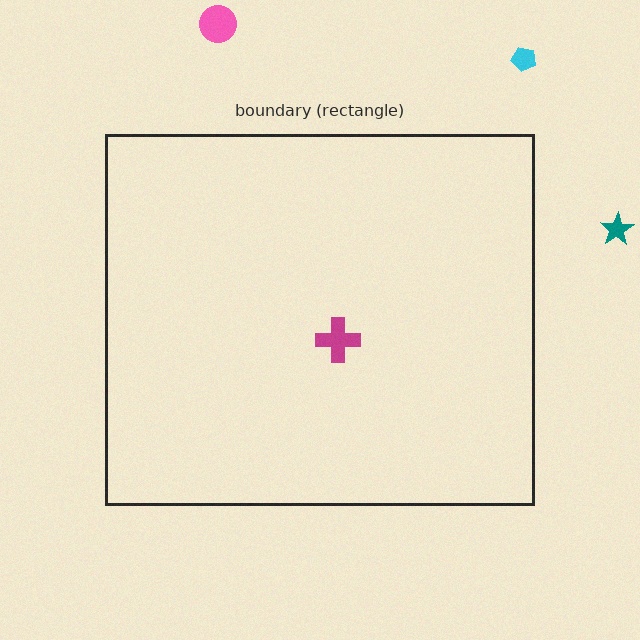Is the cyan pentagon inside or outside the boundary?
Outside.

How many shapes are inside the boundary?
1 inside, 3 outside.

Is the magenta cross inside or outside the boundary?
Inside.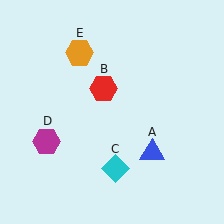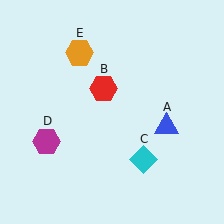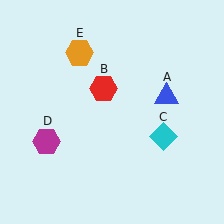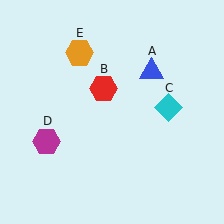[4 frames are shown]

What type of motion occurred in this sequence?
The blue triangle (object A), cyan diamond (object C) rotated counterclockwise around the center of the scene.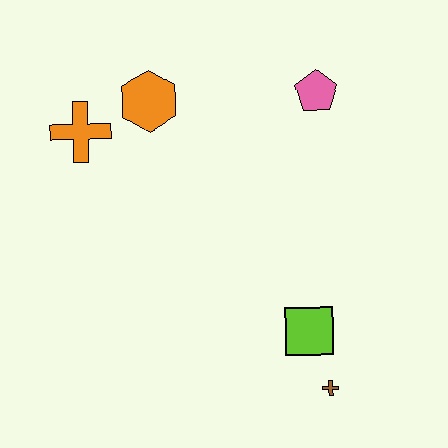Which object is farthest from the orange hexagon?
The brown cross is farthest from the orange hexagon.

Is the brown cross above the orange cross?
No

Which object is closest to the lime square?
The brown cross is closest to the lime square.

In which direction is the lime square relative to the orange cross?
The lime square is to the right of the orange cross.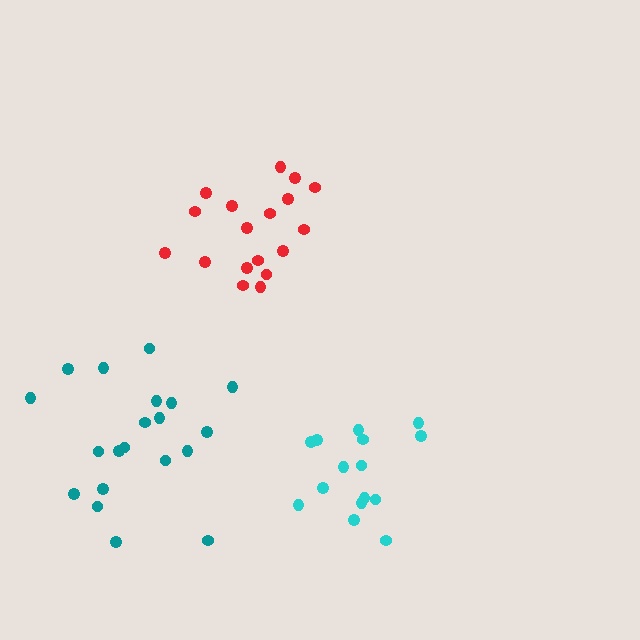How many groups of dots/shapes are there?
There are 3 groups.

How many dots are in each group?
Group 1: 18 dots, Group 2: 20 dots, Group 3: 15 dots (53 total).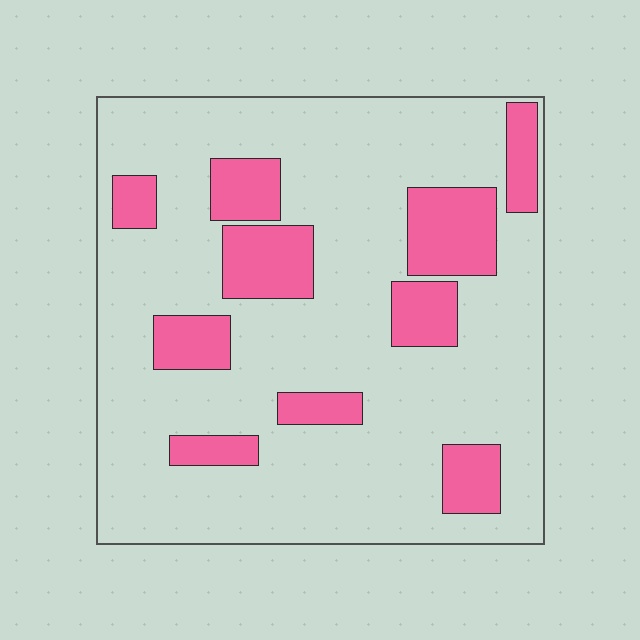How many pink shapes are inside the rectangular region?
10.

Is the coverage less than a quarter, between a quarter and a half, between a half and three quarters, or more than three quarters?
Less than a quarter.